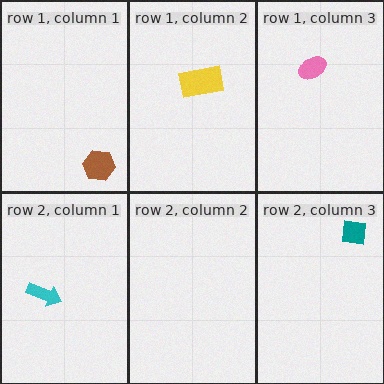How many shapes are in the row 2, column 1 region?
1.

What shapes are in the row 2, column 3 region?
The teal square.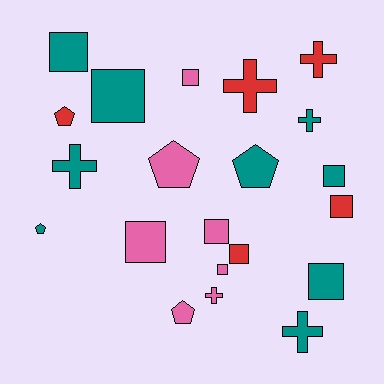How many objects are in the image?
There are 21 objects.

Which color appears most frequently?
Teal, with 9 objects.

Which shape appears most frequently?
Square, with 10 objects.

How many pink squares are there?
There are 4 pink squares.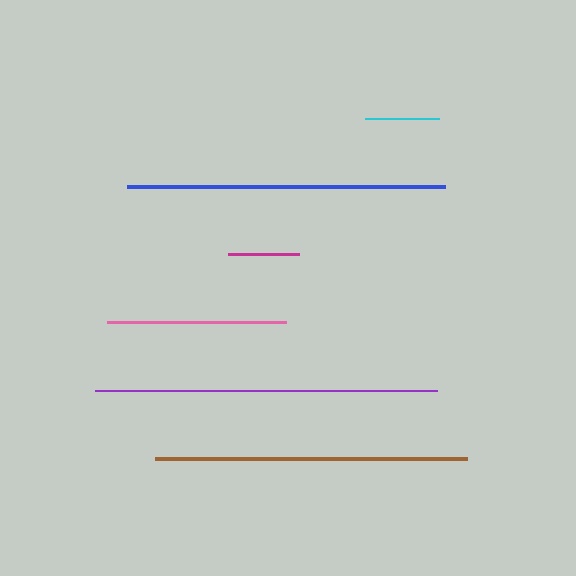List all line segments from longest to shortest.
From longest to shortest: purple, blue, brown, pink, cyan, magenta.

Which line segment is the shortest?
The magenta line is the shortest at approximately 71 pixels.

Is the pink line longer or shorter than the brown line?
The brown line is longer than the pink line.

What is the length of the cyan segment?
The cyan segment is approximately 75 pixels long.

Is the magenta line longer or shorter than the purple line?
The purple line is longer than the magenta line.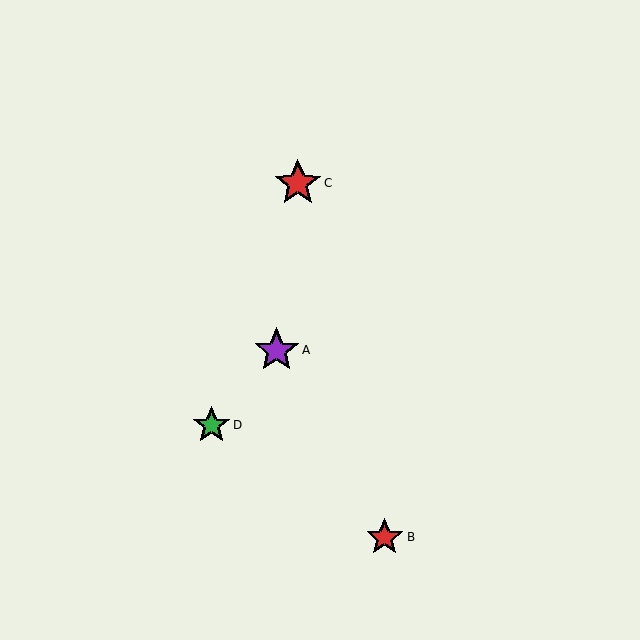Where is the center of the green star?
The center of the green star is at (211, 425).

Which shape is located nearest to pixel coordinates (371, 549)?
The red star (labeled B) at (385, 537) is nearest to that location.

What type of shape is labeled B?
Shape B is a red star.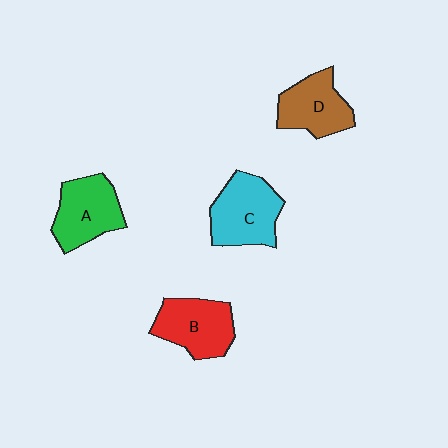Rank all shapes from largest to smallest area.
From largest to smallest: C (cyan), B (red), A (green), D (brown).